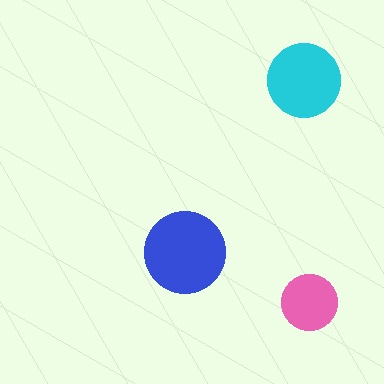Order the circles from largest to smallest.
the blue one, the cyan one, the pink one.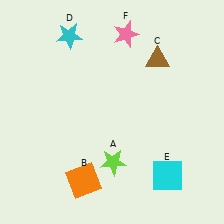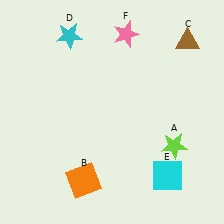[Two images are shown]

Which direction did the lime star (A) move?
The lime star (A) moved right.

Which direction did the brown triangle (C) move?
The brown triangle (C) moved right.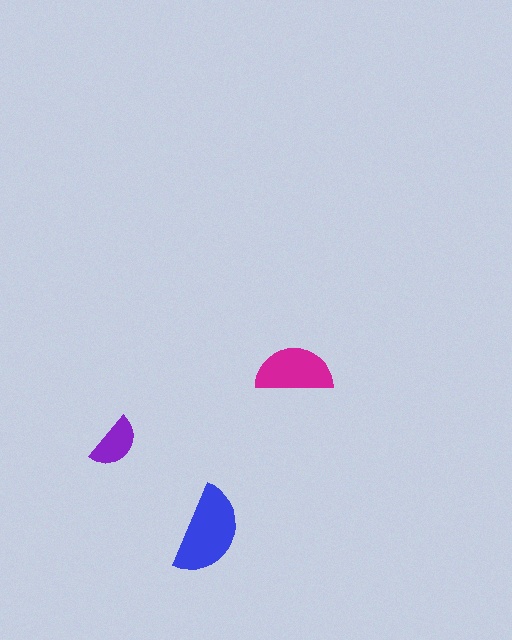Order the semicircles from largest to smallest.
the blue one, the magenta one, the purple one.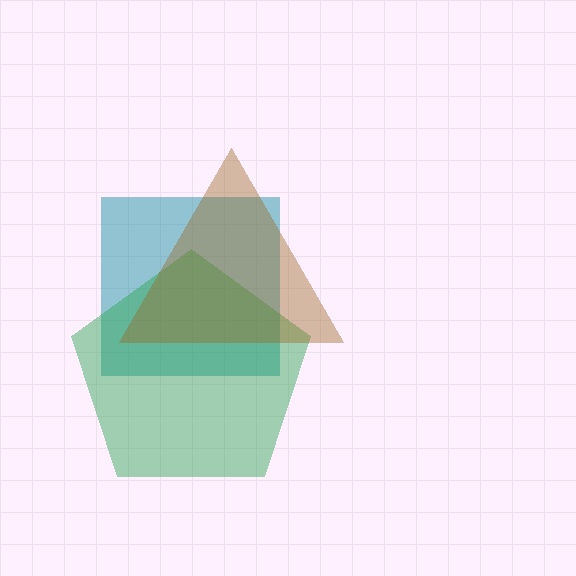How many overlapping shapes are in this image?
There are 3 overlapping shapes in the image.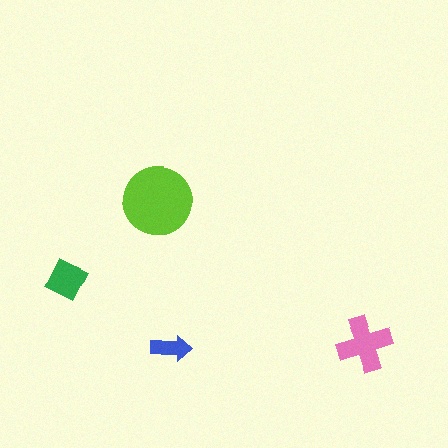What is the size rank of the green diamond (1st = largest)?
3rd.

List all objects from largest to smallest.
The lime circle, the pink cross, the green diamond, the blue arrow.